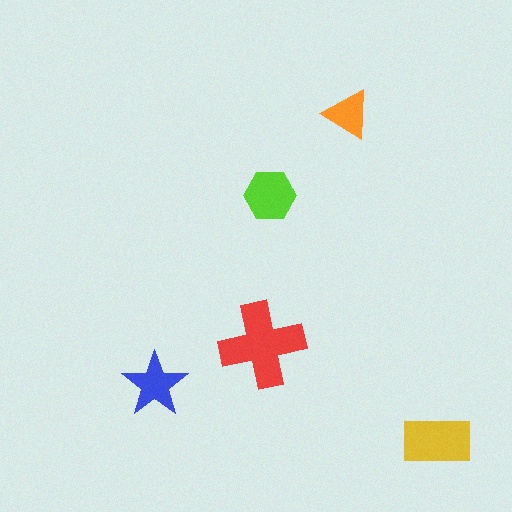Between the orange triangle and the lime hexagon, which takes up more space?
The lime hexagon.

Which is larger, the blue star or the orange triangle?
The blue star.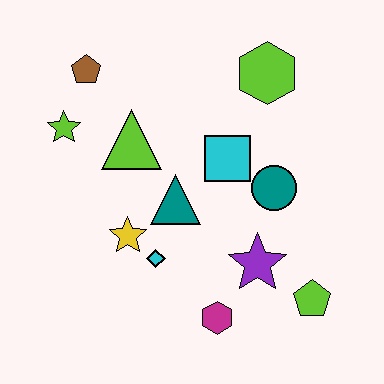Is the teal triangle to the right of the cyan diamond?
Yes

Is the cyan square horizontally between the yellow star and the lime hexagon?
Yes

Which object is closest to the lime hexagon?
The cyan square is closest to the lime hexagon.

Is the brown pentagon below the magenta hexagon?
No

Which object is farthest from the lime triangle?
The lime pentagon is farthest from the lime triangle.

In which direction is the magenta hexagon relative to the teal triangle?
The magenta hexagon is below the teal triangle.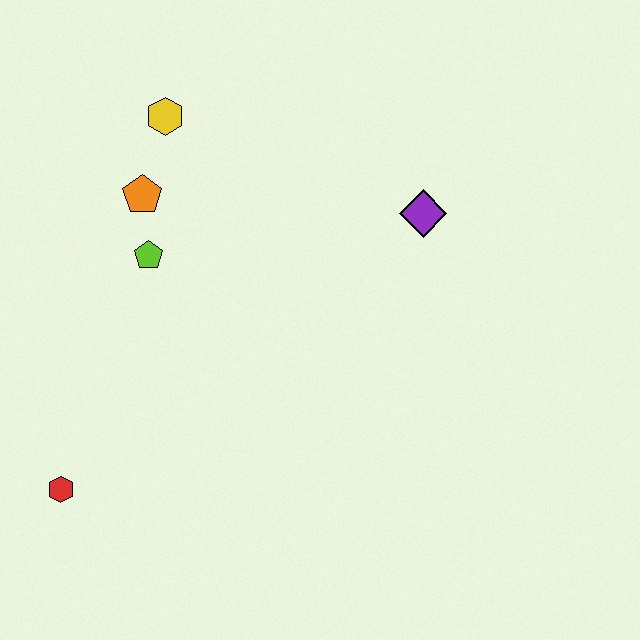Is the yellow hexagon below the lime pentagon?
No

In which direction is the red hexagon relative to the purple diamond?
The red hexagon is to the left of the purple diamond.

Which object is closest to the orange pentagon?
The lime pentagon is closest to the orange pentagon.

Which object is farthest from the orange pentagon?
The red hexagon is farthest from the orange pentagon.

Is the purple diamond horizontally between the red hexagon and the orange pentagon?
No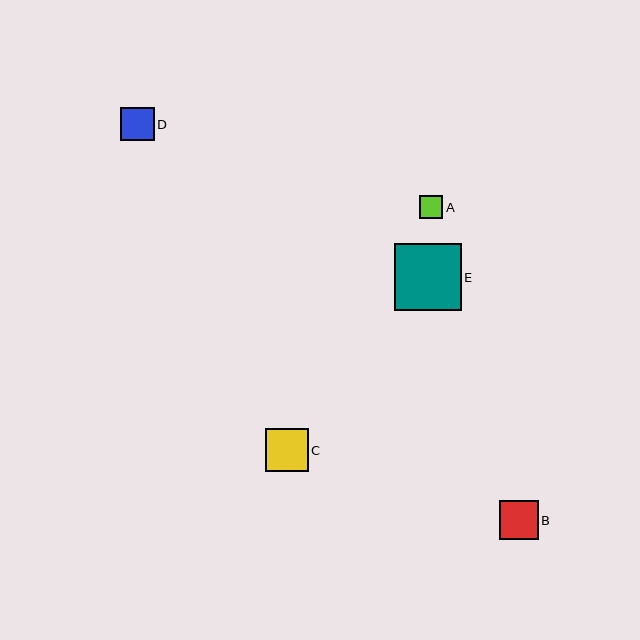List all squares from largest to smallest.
From largest to smallest: E, C, B, D, A.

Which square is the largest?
Square E is the largest with a size of approximately 67 pixels.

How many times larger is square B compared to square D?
Square B is approximately 1.2 times the size of square D.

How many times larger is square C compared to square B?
Square C is approximately 1.1 times the size of square B.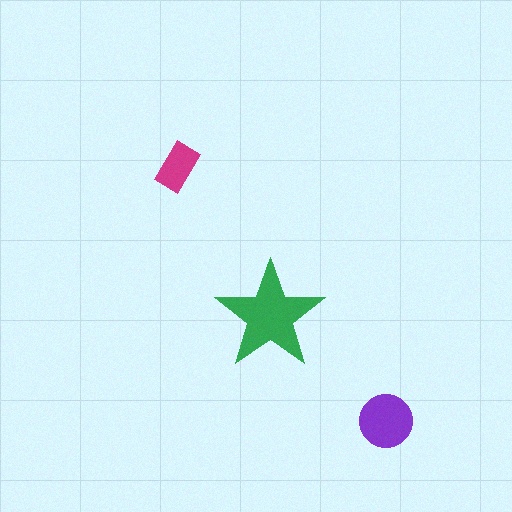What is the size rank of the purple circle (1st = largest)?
2nd.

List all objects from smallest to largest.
The magenta rectangle, the purple circle, the green star.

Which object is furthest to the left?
The magenta rectangle is leftmost.